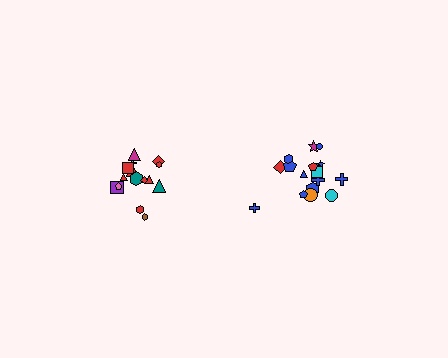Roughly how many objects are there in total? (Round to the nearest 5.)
Roughly 35 objects in total.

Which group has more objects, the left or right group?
The right group.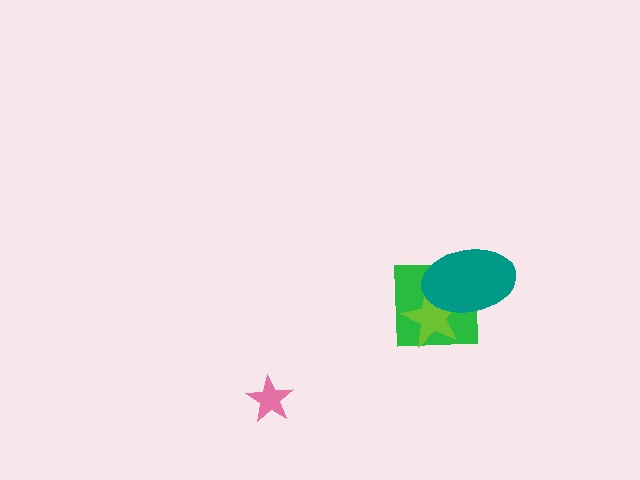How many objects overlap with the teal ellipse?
2 objects overlap with the teal ellipse.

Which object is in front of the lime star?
The teal ellipse is in front of the lime star.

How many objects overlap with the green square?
2 objects overlap with the green square.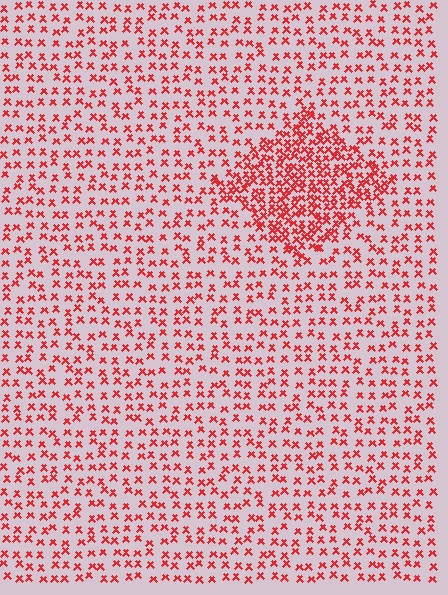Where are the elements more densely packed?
The elements are more densely packed inside the diamond boundary.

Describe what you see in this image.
The image contains small red elements arranged at two different densities. A diamond-shaped region is visible where the elements are more densely packed than the surrounding area.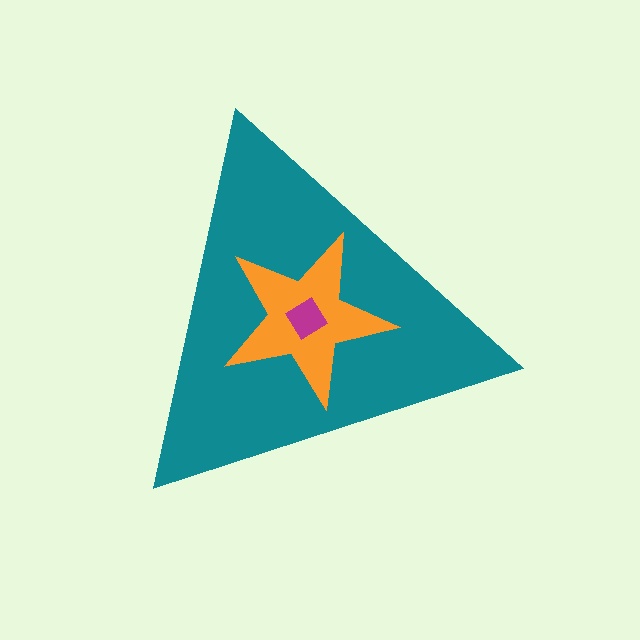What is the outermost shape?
The teal triangle.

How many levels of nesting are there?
3.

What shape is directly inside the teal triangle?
The orange star.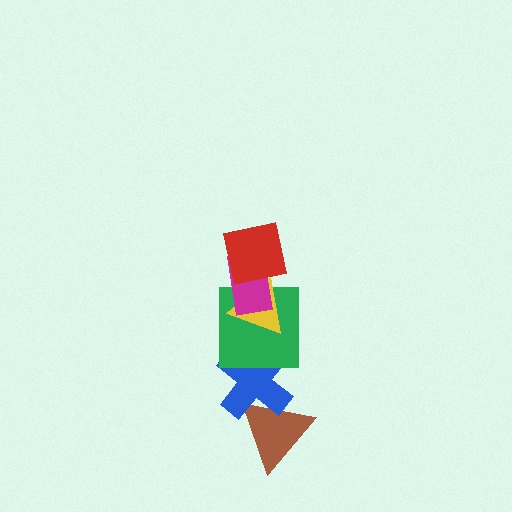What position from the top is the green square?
The green square is 4th from the top.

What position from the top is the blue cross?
The blue cross is 5th from the top.